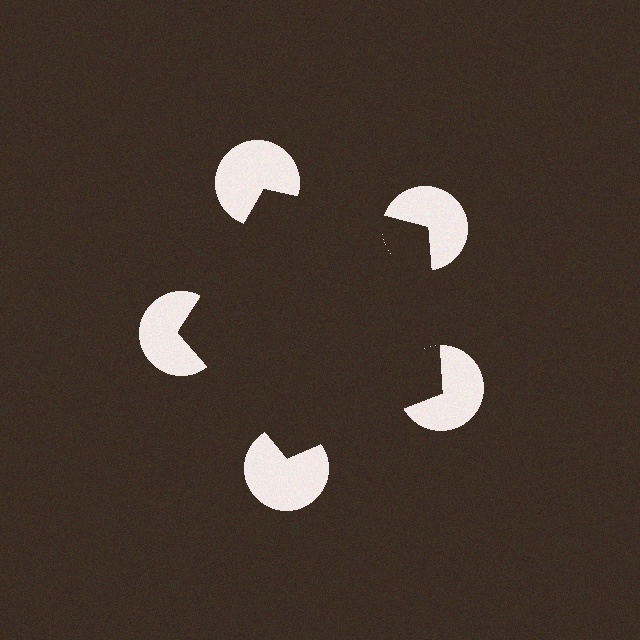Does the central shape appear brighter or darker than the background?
It typically appears slightly darker than the background, even though no actual brightness change is drawn.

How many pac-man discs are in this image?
There are 5 — one at each vertex of the illusory pentagon.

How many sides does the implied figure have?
5 sides.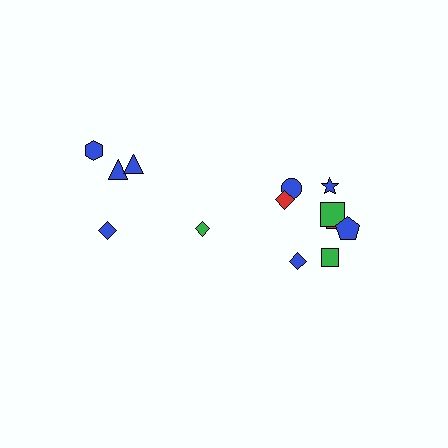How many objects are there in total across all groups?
There are 13 objects.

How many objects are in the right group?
There are 8 objects.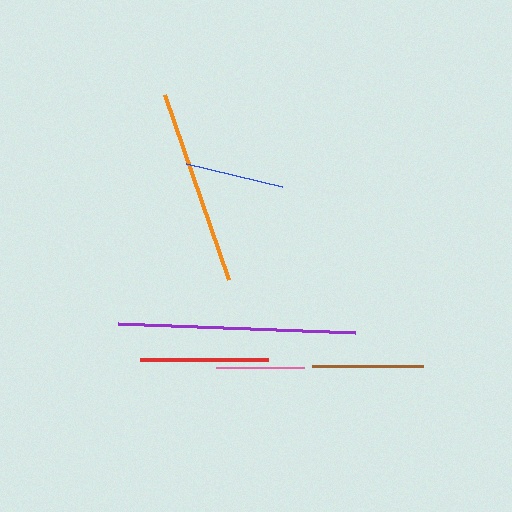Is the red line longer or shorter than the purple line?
The purple line is longer than the red line.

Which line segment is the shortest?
The pink line is the shortest at approximately 88 pixels.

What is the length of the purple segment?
The purple segment is approximately 237 pixels long.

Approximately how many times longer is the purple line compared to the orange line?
The purple line is approximately 1.2 times the length of the orange line.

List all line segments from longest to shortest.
From longest to shortest: purple, orange, red, brown, blue, pink.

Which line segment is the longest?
The purple line is the longest at approximately 237 pixels.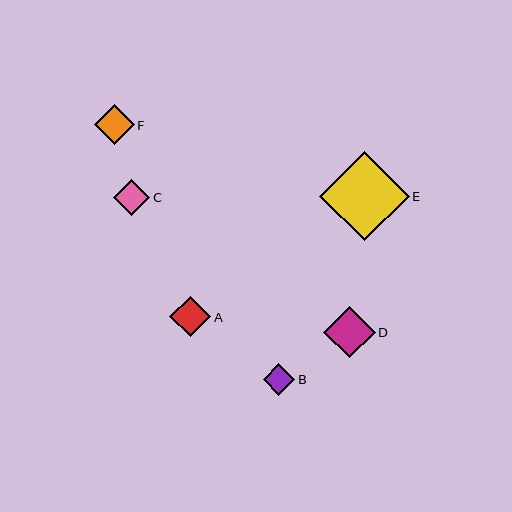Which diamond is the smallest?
Diamond B is the smallest with a size of approximately 32 pixels.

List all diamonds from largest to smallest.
From largest to smallest: E, D, A, F, C, B.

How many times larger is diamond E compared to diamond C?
Diamond E is approximately 2.5 times the size of diamond C.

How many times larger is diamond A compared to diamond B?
Diamond A is approximately 1.3 times the size of diamond B.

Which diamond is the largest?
Diamond E is the largest with a size of approximately 89 pixels.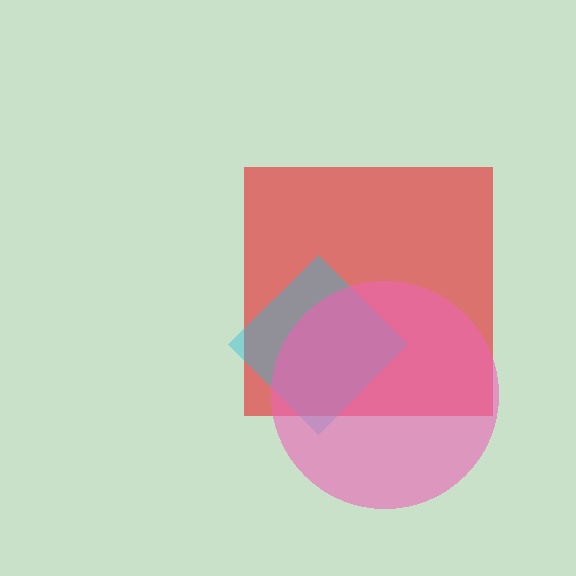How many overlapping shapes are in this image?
There are 3 overlapping shapes in the image.